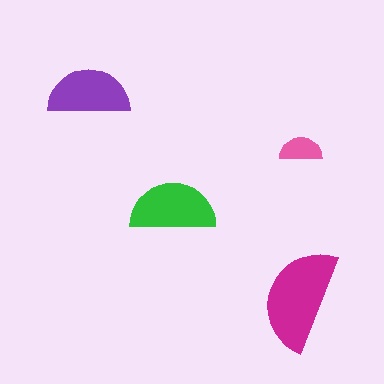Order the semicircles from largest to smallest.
the magenta one, the green one, the purple one, the pink one.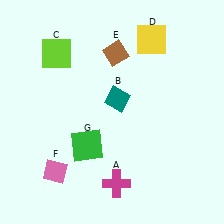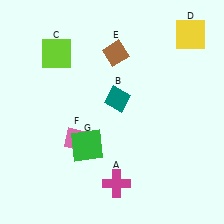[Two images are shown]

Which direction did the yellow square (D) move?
The yellow square (D) moved right.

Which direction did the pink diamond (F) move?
The pink diamond (F) moved up.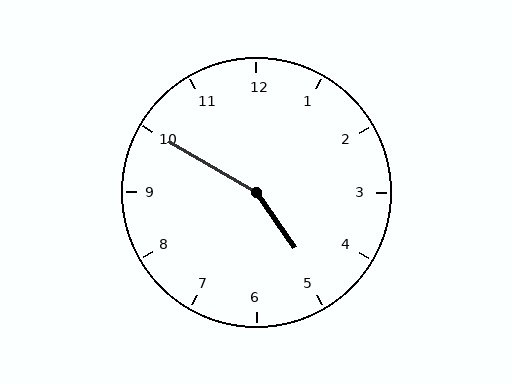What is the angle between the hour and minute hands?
Approximately 155 degrees.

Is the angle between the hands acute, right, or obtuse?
It is obtuse.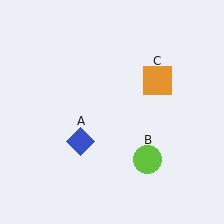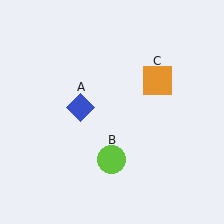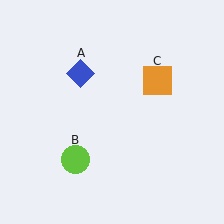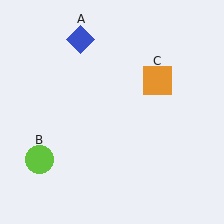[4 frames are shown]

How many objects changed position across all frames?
2 objects changed position: blue diamond (object A), lime circle (object B).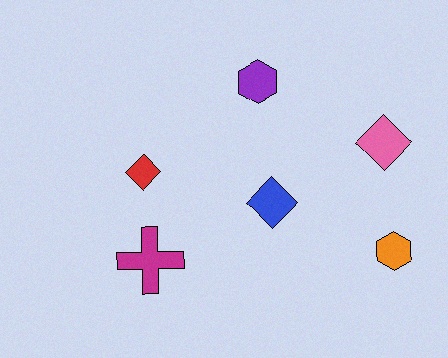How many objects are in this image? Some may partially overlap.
There are 6 objects.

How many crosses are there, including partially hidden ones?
There is 1 cross.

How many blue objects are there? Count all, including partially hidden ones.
There is 1 blue object.